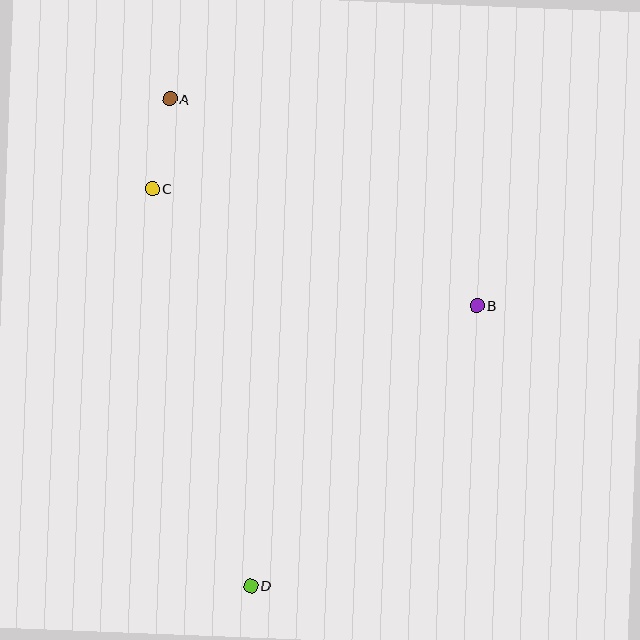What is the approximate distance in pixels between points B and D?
The distance between B and D is approximately 360 pixels.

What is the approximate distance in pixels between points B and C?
The distance between B and C is approximately 345 pixels.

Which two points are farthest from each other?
Points A and D are farthest from each other.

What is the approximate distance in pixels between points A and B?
The distance between A and B is approximately 370 pixels.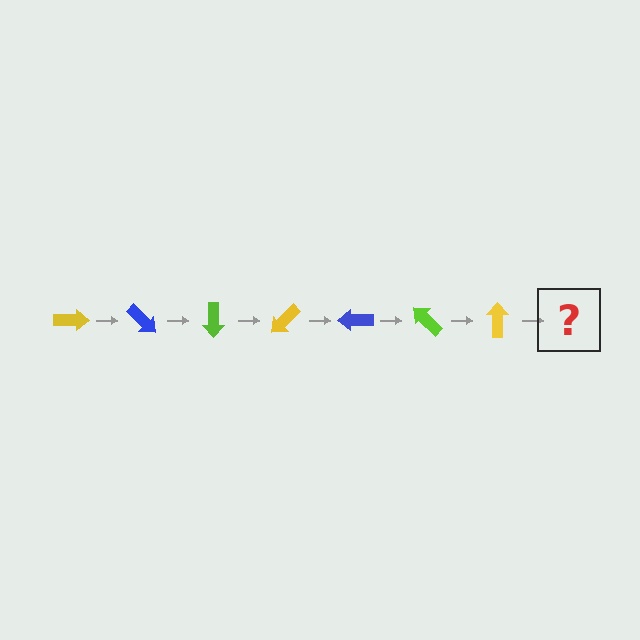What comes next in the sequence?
The next element should be a blue arrow, rotated 315 degrees from the start.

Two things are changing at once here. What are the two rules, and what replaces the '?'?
The two rules are that it rotates 45 degrees each step and the color cycles through yellow, blue, and lime. The '?' should be a blue arrow, rotated 315 degrees from the start.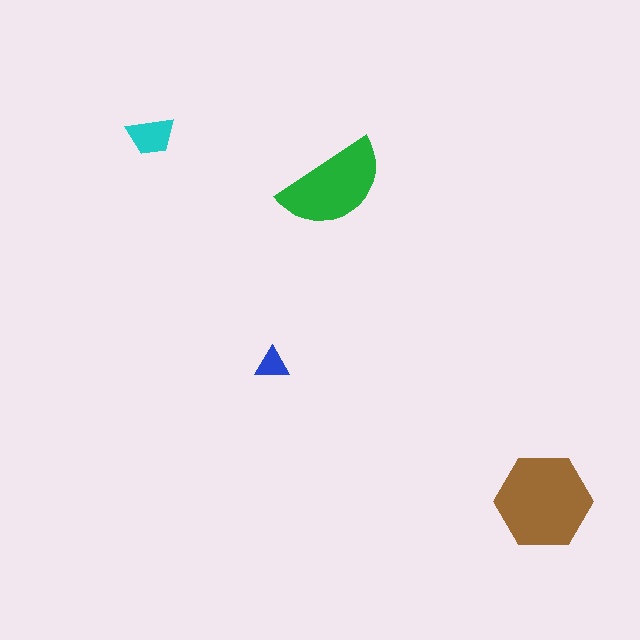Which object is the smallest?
The blue triangle.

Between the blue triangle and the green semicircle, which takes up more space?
The green semicircle.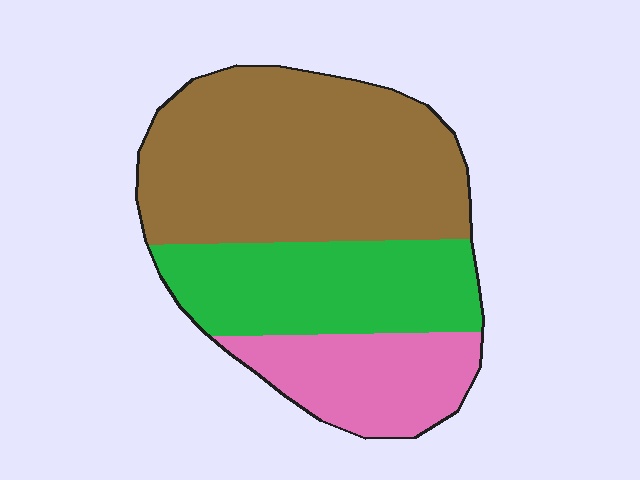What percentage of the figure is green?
Green covers 29% of the figure.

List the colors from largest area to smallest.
From largest to smallest: brown, green, pink.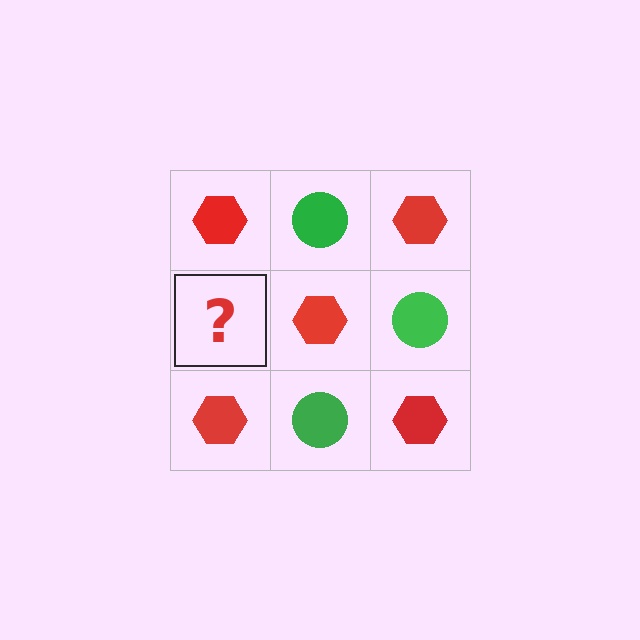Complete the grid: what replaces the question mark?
The question mark should be replaced with a green circle.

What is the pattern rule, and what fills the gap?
The rule is that it alternates red hexagon and green circle in a checkerboard pattern. The gap should be filled with a green circle.